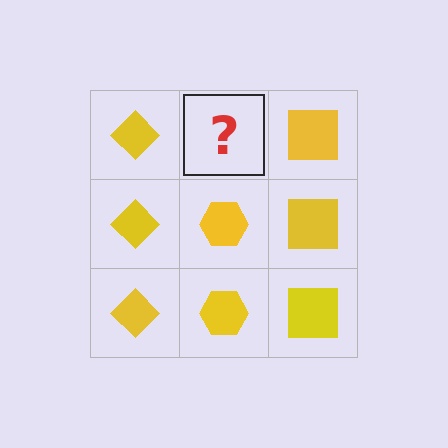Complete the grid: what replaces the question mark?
The question mark should be replaced with a yellow hexagon.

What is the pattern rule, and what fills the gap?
The rule is that each column has a consistent shape. The gap should be filled with a yellow hexagon.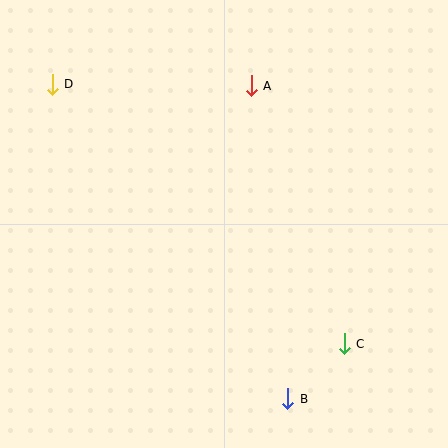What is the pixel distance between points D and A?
The distance between D and A is 199 pixels.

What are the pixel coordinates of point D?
Point D is at (52, 84).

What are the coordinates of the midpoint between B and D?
The midpoint between B and D is at (170, 241).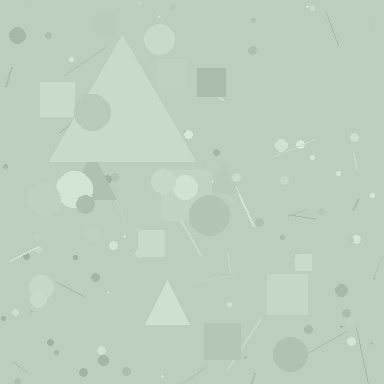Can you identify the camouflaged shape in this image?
The camouflaged shape is a triangle.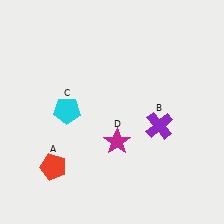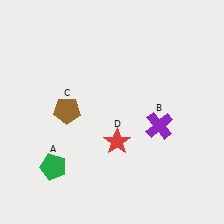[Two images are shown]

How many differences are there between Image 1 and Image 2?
There are 3 differences between the two images.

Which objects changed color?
A changed from red to green. C changed from cyan to brown. D changed from magenta to red.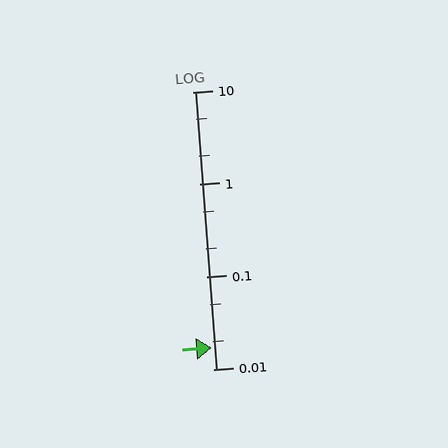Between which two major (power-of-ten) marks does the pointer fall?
The pointer is between 0.01 and 0.1.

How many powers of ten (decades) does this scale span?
The scale spans 3 decades, from 0.01 to 10.